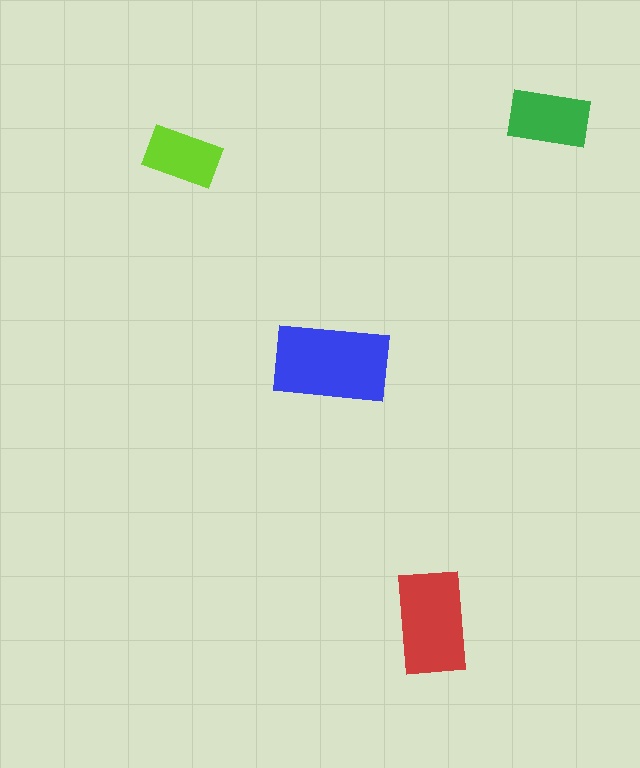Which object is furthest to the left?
The lime rectangle is leftmost.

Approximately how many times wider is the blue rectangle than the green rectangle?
About 1.5 times wider.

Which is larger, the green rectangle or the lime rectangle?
The green one.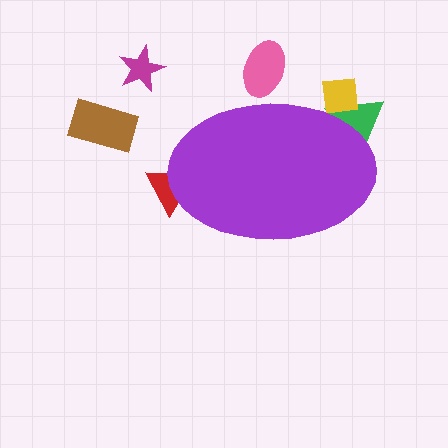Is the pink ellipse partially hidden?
Yes, the pink ellipse is partially hidden behind the purple ellipse.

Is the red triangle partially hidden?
Yes, the red triangle is partially hidden behind the purple ellipse.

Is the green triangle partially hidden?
Yes, the green triangle is partially hidden behind the purple ellipse.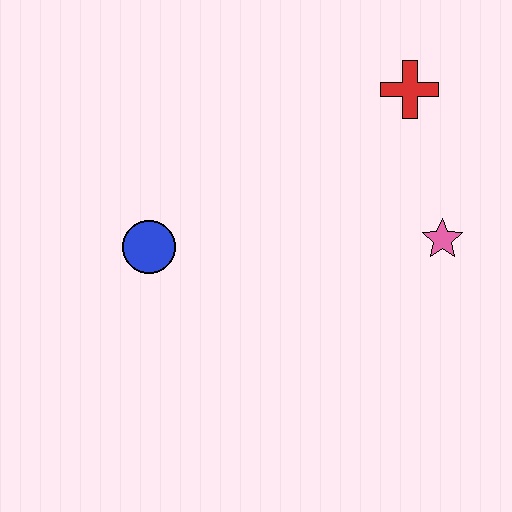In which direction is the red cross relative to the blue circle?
The red cross is to the right of the blue circle.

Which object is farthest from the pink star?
The blue circle is farthest from the pink star.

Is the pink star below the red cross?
Yes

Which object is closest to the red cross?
The pink star is closest to the red cross.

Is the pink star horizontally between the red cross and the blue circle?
No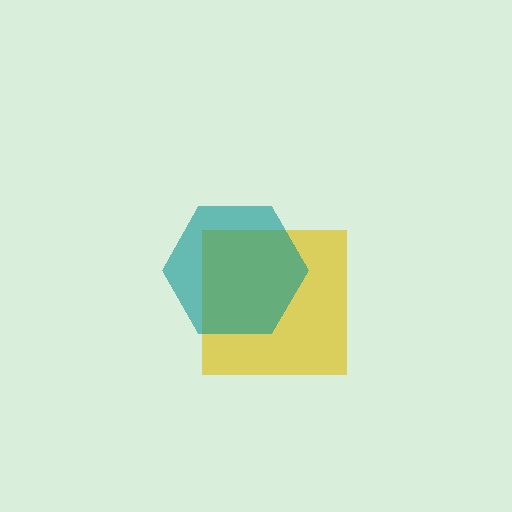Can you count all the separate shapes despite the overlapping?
Yes, there are 2 separate shapes.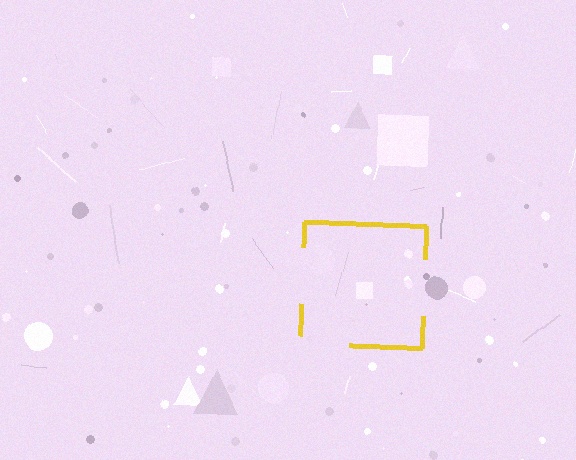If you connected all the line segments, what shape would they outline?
They would outline a square.